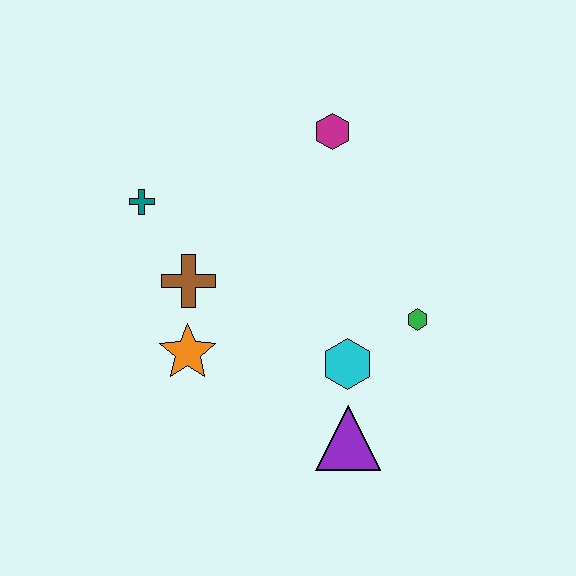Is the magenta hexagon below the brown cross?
No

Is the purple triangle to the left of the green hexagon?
Yes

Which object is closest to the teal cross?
The brown cross is closest to the teal cross.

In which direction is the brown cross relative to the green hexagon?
The brown cross is to the left of the green hexagon.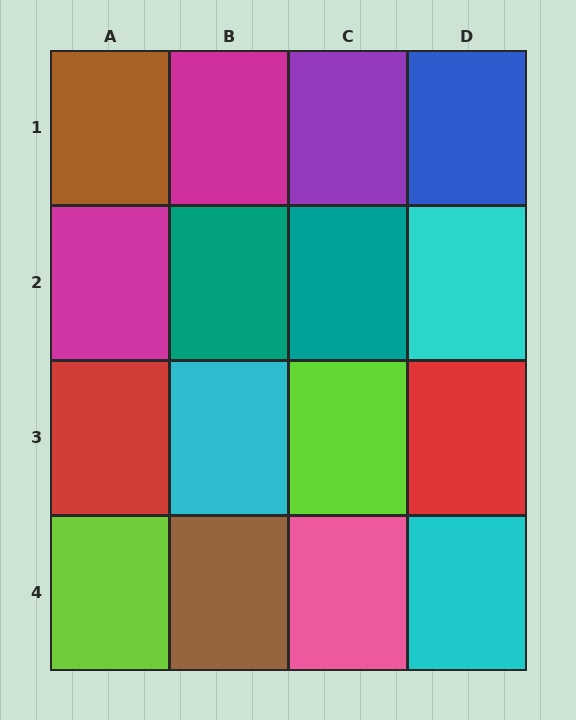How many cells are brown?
2 cells are brown.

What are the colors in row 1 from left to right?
Brown, magenta, purple, blue.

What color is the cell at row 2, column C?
Teal.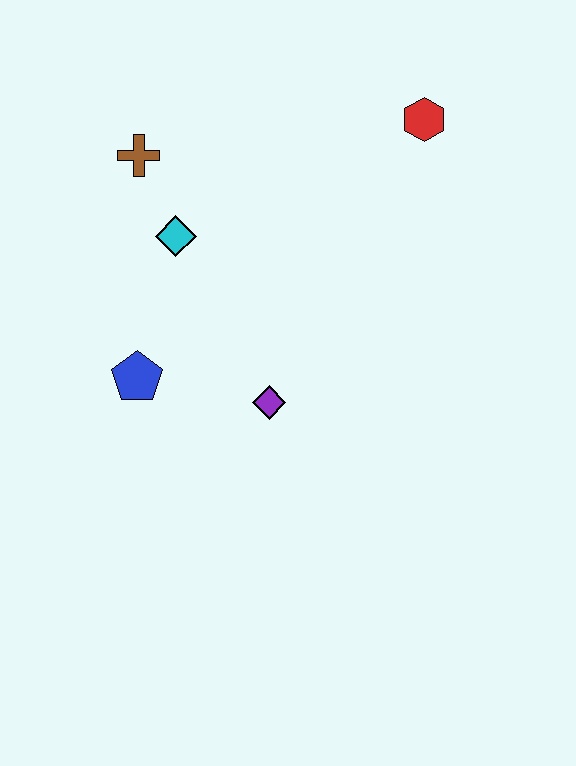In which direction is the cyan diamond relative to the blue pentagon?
The cyan diamond is above the blue pentagon.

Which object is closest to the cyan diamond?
The brown cross is closest to the cyan diamond.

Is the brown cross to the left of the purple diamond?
Yes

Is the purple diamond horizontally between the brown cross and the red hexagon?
Yes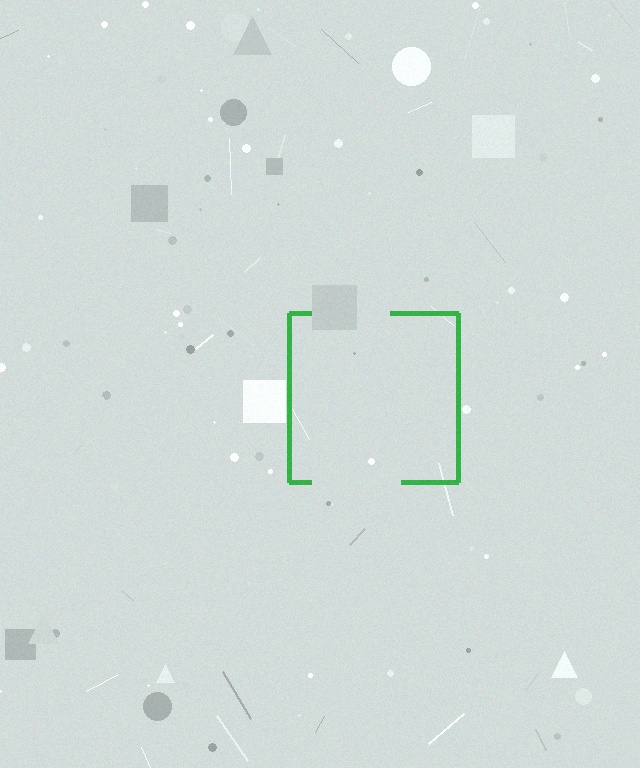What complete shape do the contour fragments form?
The contour fragments form a square.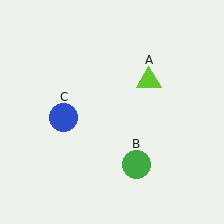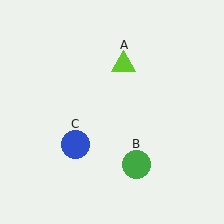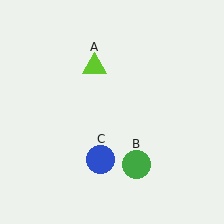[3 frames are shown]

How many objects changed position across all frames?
2 objects changed position: lime triangle (object A), blue circle (object C).